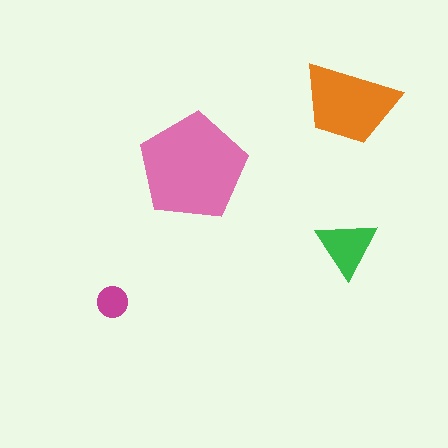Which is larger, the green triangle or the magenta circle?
The green triangle.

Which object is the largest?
The pink pentagon.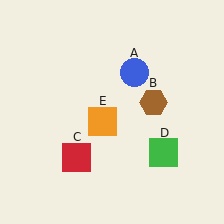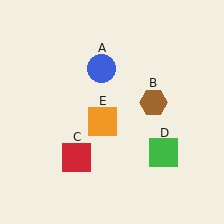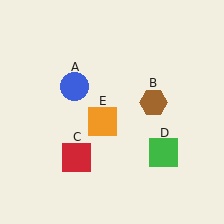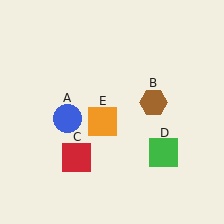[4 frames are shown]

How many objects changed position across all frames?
1 object changed position: blue circle (object A).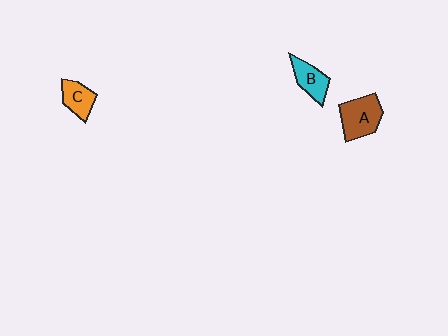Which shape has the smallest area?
Shape C (orange).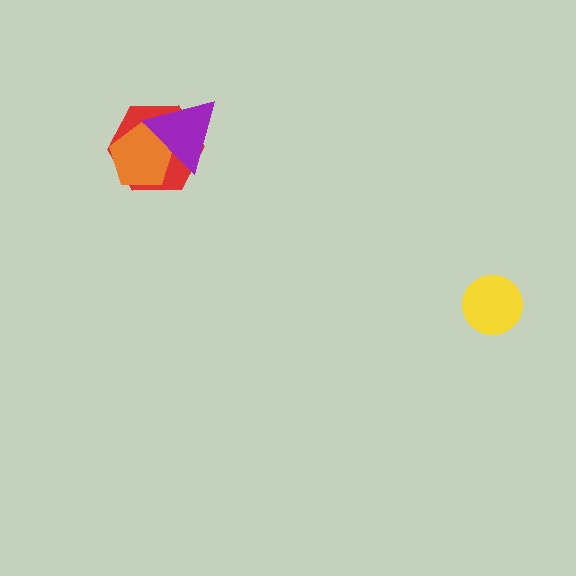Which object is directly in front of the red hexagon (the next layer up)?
The orange pentagon is directly in front of the red hexagon.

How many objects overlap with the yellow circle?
0 objects overlap with the yellow circle.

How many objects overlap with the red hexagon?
2 objects overlap with the red hexagon.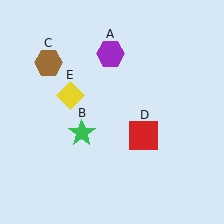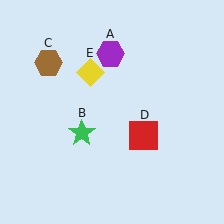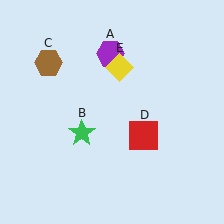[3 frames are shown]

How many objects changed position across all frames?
1 object changed position: yellow diamond (object E).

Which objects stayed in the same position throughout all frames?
Purple hexagon (object A) and green star (object B) and brown hexagon (object C) and red square (object D) remained stationary.